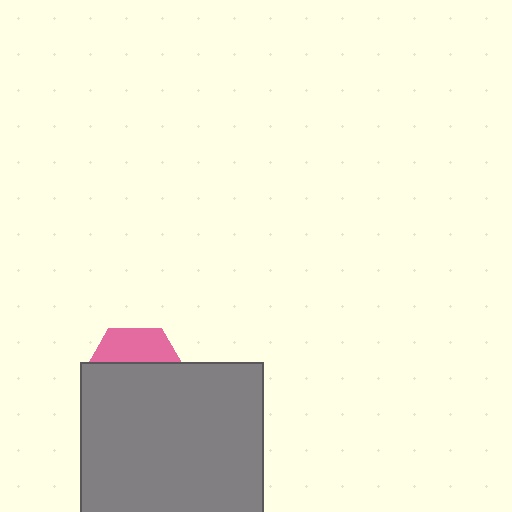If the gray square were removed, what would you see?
You would see the complete pink hexagon.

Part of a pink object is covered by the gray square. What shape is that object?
It is a hexagon.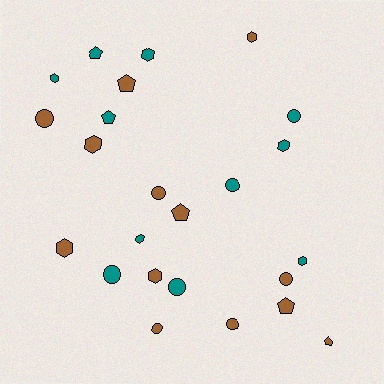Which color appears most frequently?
Brown, with 13 objects.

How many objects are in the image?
There are 24 objects.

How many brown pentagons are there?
There are 4 brown pentagons.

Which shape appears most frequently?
Circle, with 9 objects.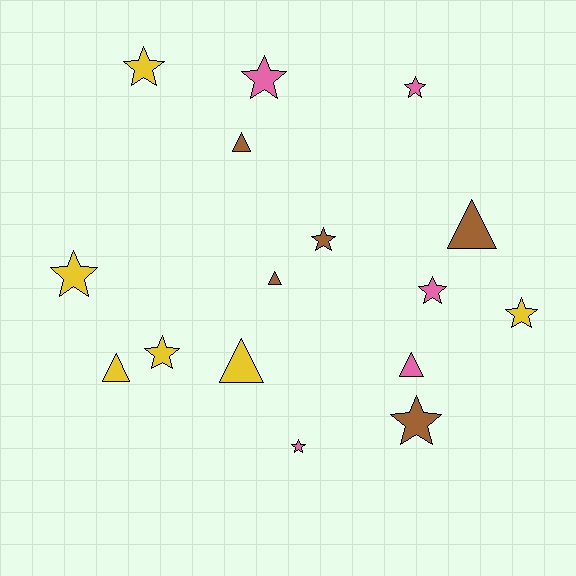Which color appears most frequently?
Yellow, with 6 objects.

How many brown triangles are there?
There are 3 brown triangles.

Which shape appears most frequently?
Star, with 10 objects.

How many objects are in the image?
There are 16 objects.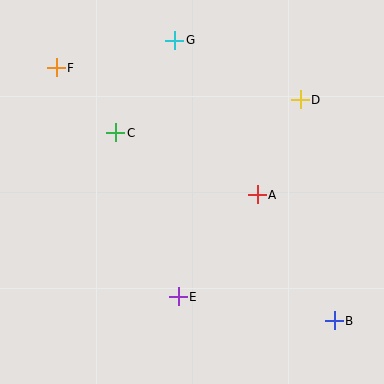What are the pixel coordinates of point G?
Point G is at (175, 41).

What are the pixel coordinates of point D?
Point D is at (300, 100).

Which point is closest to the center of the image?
Point A at (257, 195) is closest to the center.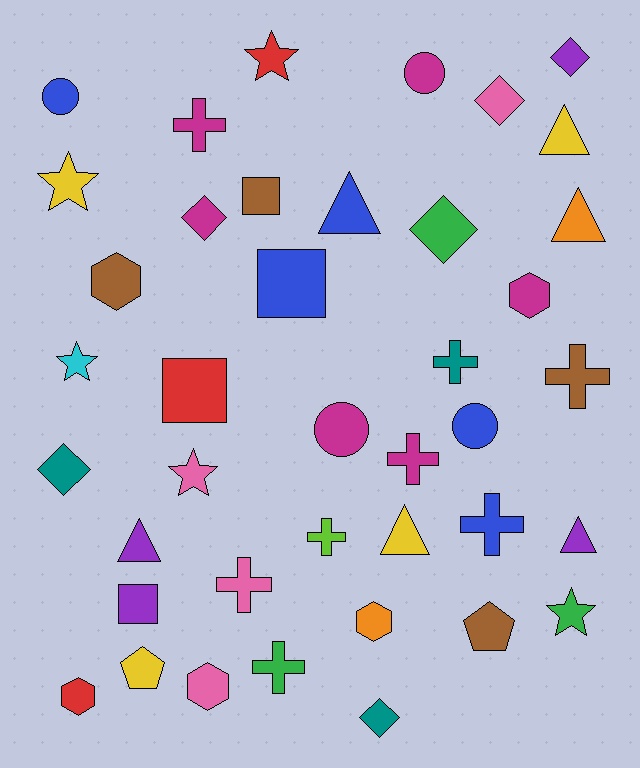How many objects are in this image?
There are 40 objects.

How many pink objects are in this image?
There are 4 pink objects.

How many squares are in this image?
There are 4 squares.